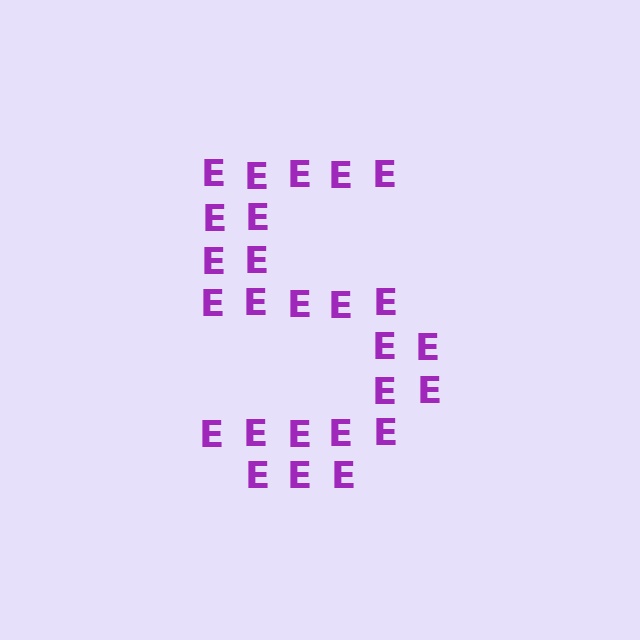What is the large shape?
The large shape is the digit 5.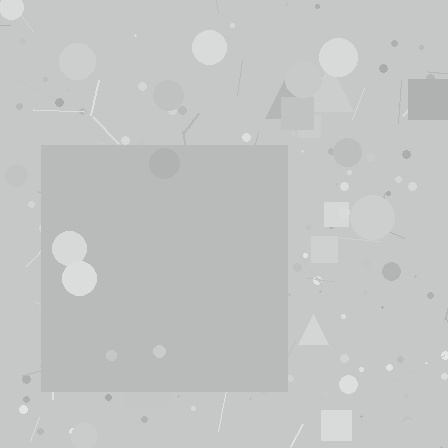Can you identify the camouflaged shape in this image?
The camouflaged shape is a square.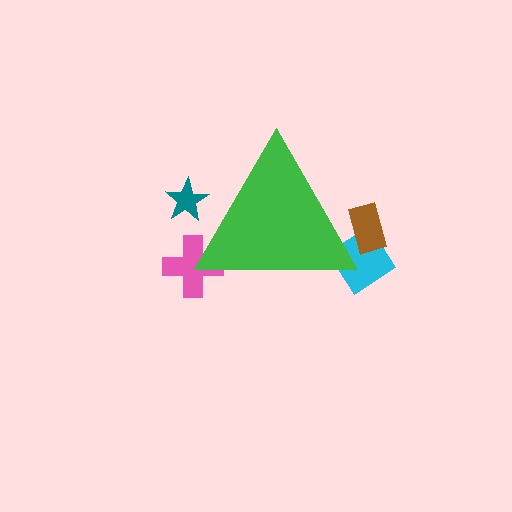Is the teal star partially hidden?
Yes, the teal star is partially hidden behind the green triangle.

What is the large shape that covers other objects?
A green triangle.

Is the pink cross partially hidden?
Yes, the pink cross is partially hidden behind the green triangle.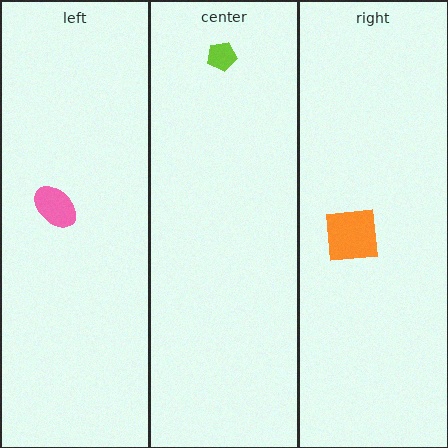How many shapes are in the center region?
1.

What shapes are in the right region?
The orange square.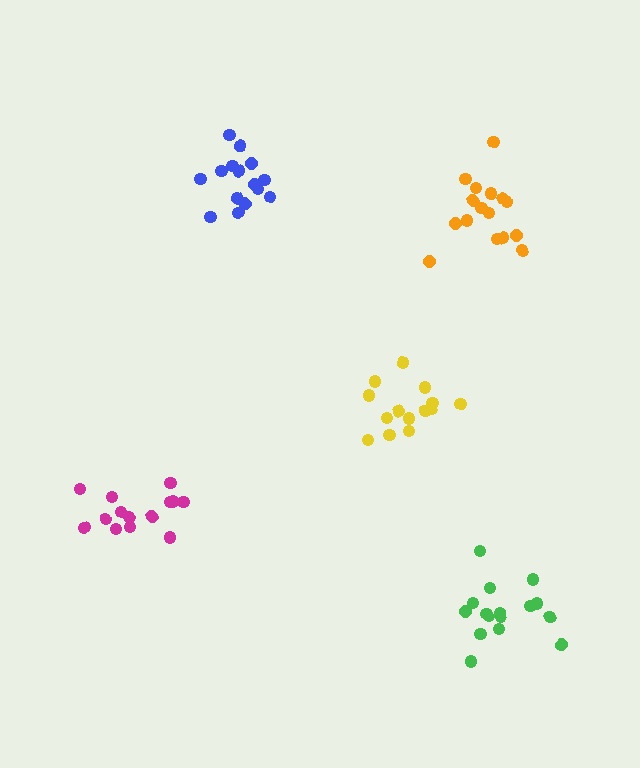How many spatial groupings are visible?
There are 5 spatial groupings.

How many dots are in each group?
Group 1: 16 dots, Group 2: 14 dots, Group 3: 14 dots, Group 4: 16 dots, Group 5: 15 dots (75 total).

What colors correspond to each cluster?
The clusters are colored: green, yellow, magenta, orange, blue.